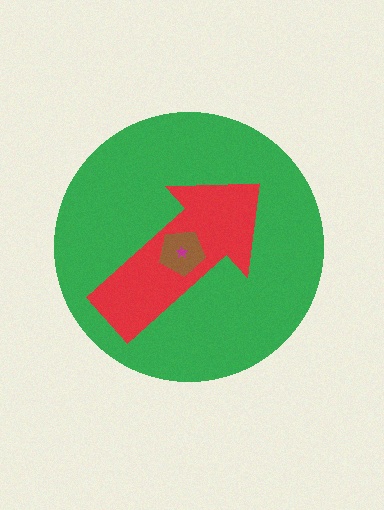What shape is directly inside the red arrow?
The brown pentagon.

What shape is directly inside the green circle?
The red arrow.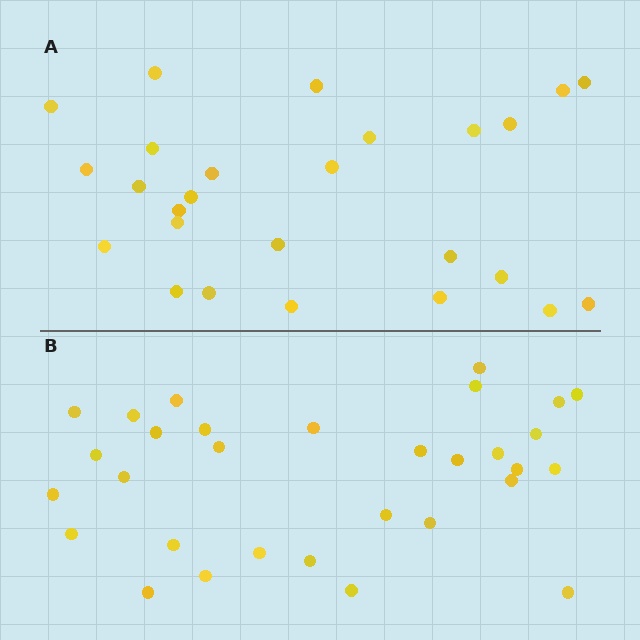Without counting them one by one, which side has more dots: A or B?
Region B (the bottom region) has more dots.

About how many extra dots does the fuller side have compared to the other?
Region B has about 5 more dots than region A.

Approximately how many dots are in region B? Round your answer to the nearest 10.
About 30 dots. (The exact count is 31, which rounds to 30.)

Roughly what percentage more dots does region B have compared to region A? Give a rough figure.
About 20% more.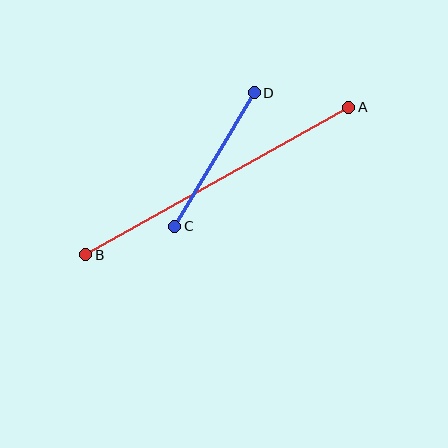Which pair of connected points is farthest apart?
Points A and B are farthest apart.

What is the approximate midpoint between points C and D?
The midpoint is at approximately (214, 159) pixels.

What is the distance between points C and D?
The distance is approximately 155 pixels.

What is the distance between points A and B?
The distance is approximately 302 pixels.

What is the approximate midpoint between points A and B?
The midpoint is at approximately (217, 181) pixels.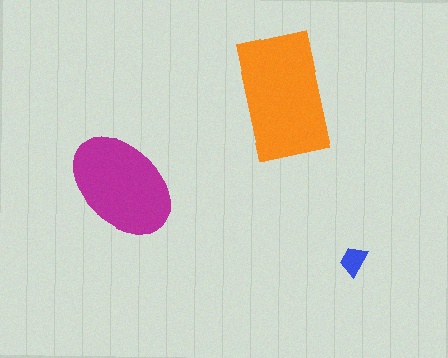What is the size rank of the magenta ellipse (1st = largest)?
2nd.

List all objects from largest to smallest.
The orange rectangle, the magenta ellipse, the blue trapezoid.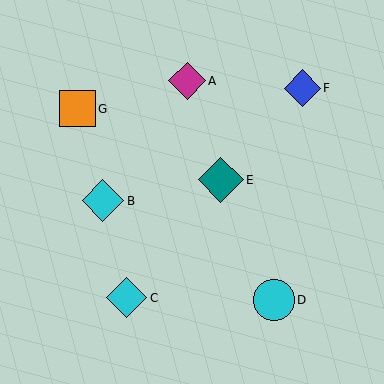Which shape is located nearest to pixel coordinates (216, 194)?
The teal diamond (labeled E) at (221, 180) is nearest to that location.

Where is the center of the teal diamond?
The center of the teal diamond is at (221, 180).